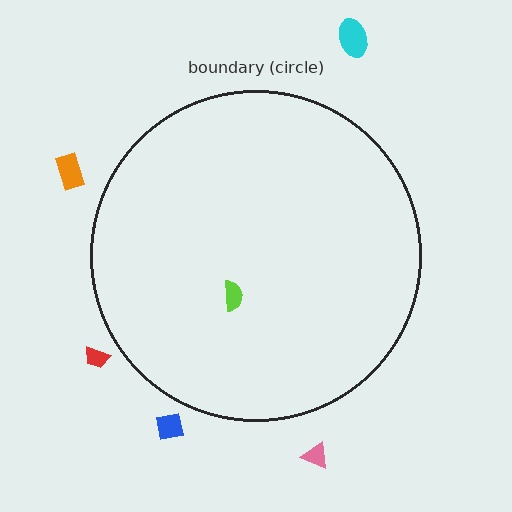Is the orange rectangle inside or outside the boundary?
Outside.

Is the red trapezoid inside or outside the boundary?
Outside.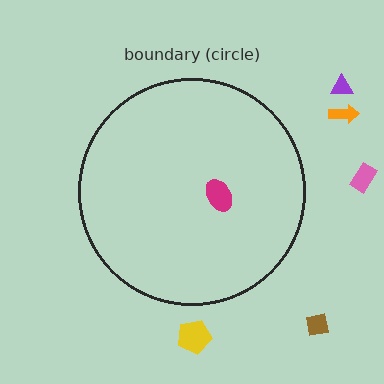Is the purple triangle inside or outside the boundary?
Outside.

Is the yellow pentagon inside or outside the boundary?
Outside.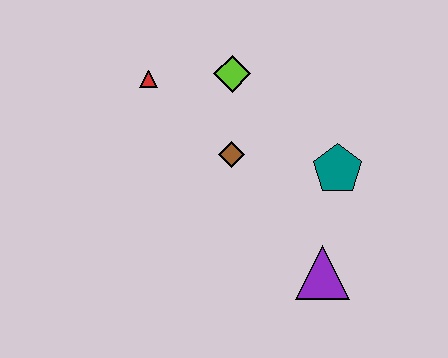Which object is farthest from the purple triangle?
The red triangle is farthest from the purple triangle.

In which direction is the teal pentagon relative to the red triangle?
The teal pentagon is to the right of the red triangle.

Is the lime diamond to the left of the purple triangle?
Yes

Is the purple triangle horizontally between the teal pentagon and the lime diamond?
Yes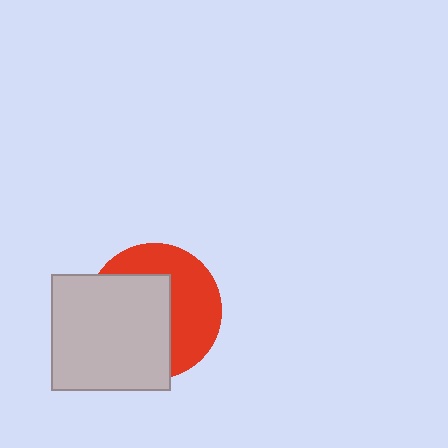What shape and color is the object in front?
The object in front is a light gray rectangle.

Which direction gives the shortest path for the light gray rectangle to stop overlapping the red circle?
Moving left gives the shortest separation.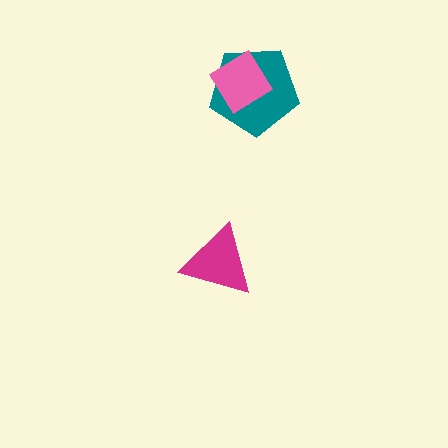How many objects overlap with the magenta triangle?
0 objects overlap with the magenta triangle.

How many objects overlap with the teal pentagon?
1 object overlaps with the teal pentagon.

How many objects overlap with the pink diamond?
1 object overlaps with the pink diamond.